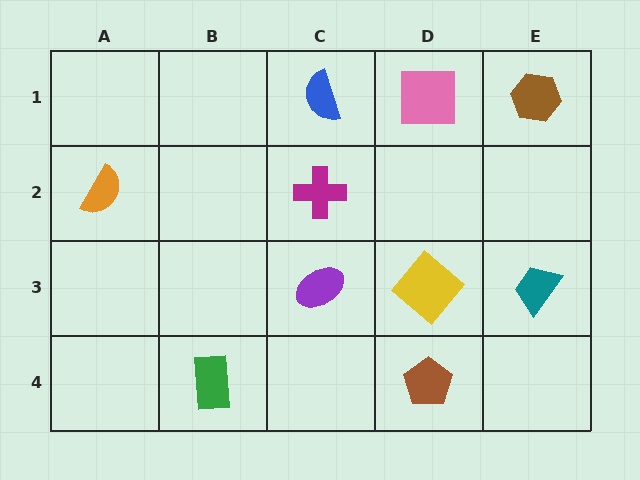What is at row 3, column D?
A yellow diamond.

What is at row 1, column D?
A pink square.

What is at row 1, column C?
A blue semicircle.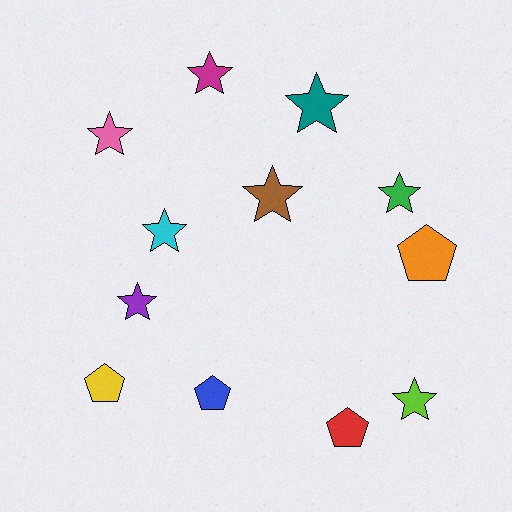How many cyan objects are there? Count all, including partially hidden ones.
There is 1 cyan object.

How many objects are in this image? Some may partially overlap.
There are 12 objects.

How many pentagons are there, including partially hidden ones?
There are 4 pentagons.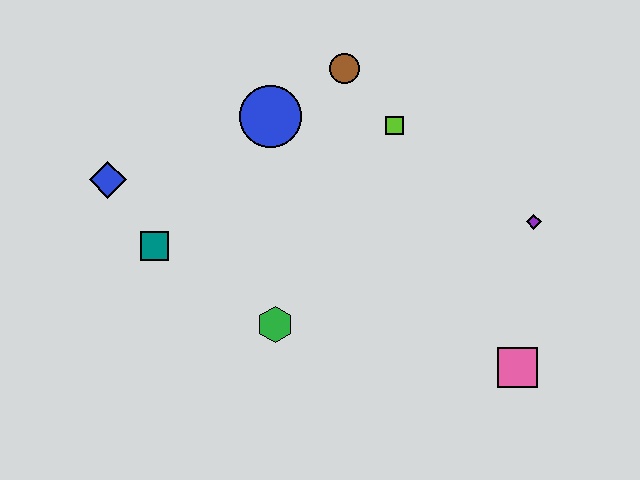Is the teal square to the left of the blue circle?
Yes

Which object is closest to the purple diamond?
The pink square is closest to the purple diamond.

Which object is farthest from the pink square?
The blue diamond is farthest from the pink square.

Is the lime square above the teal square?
Yes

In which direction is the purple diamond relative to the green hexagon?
The purple diamond is to the right of the green hexagon.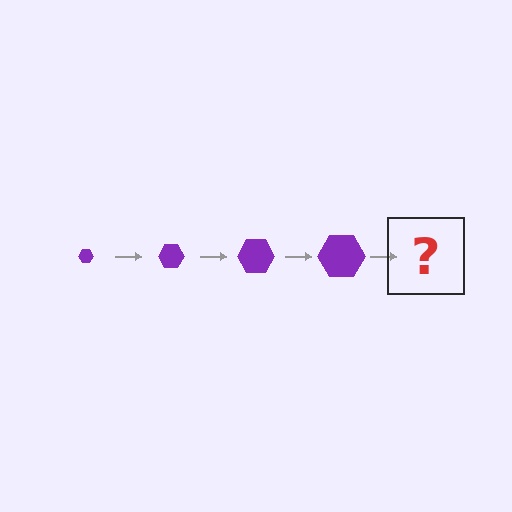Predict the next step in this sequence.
The next step is a purple hexagon, larger than the previous one.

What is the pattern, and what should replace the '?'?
The pattern is that the hexagon gets progressively larger each step. The '?' should be a purple hexagon, larger than the previous one.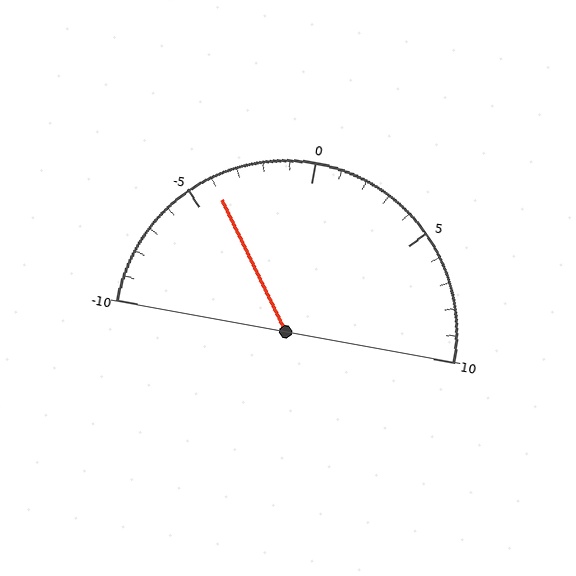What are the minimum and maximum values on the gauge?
The gauge ranges from -10 to 10.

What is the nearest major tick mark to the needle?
The nearest major tick mark is -5.